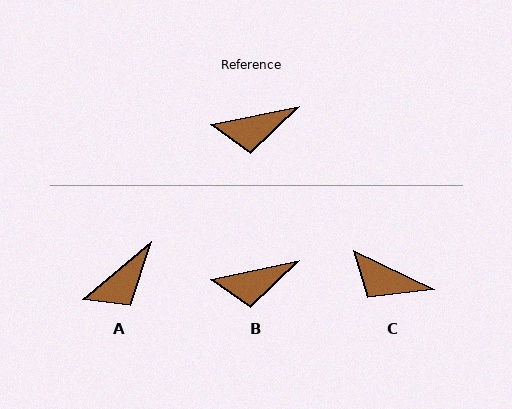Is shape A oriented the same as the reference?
No, it is off by about 28 degrees.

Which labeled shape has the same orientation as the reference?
B.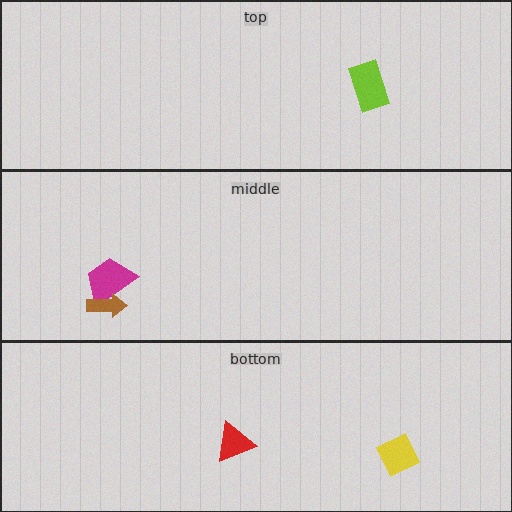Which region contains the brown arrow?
The middle region.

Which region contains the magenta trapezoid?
The middle region.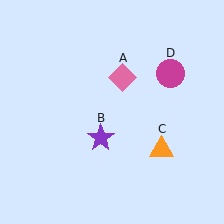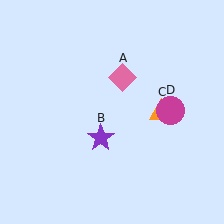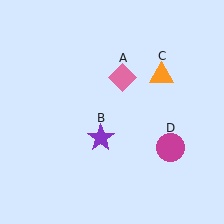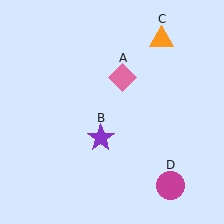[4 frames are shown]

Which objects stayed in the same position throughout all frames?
Pink diamond (object A) and purple star (object B) remained stationary.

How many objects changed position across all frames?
2 objects changed position: orange triangle (object C), magenta circle (object D).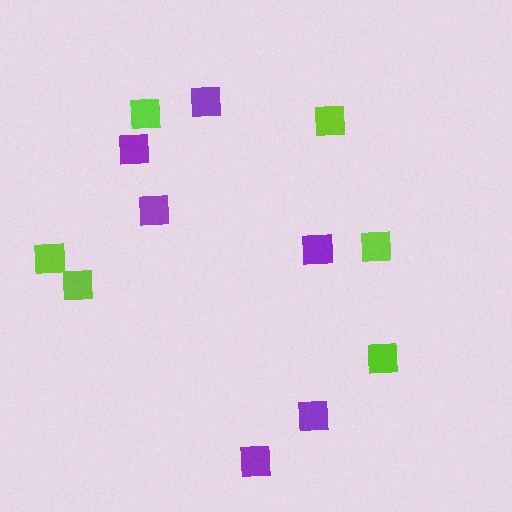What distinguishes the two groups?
There are 2 groups: one group of purple squares (6) and one group of lime squares (6).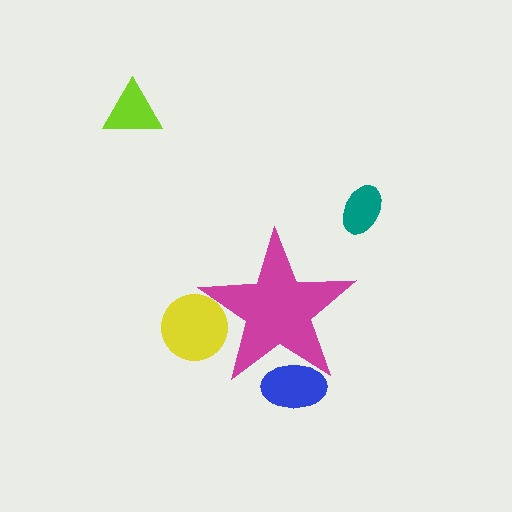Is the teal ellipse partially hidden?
No, the teal ellipse is fully visible.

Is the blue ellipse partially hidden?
Yes, the blue ellipse is partially hidden behind the magenta star.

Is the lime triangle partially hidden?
No, the lime triangle is fully visible.